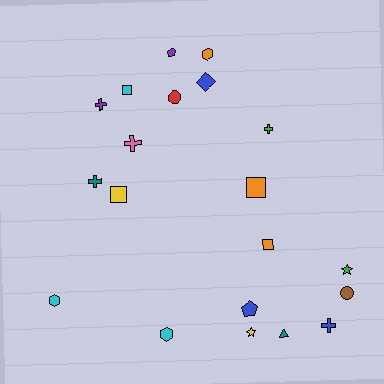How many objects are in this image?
There are 20 objects.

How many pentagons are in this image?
There are 2 pentagons.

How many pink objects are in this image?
There is 1 pink object.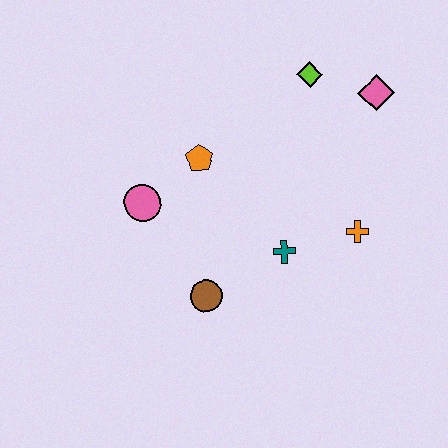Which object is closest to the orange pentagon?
The pink circle is closest to the orange pentagon.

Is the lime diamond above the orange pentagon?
Yes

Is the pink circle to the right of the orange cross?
No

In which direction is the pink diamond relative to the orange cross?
The pink diamond is above the orange cross.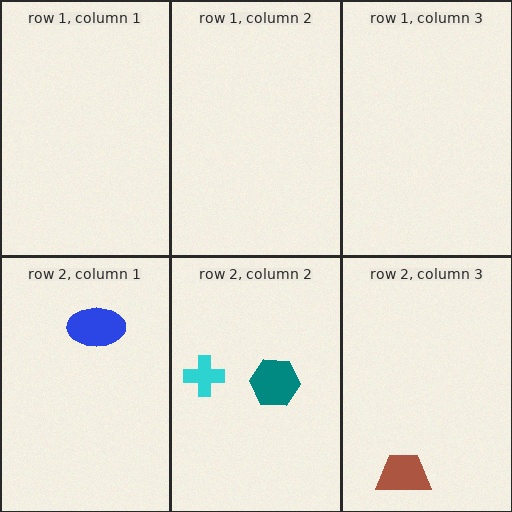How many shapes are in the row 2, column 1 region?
1.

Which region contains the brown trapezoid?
The row 2, column 3 region.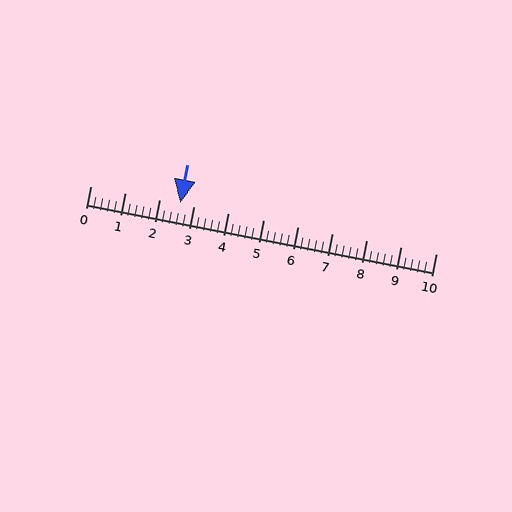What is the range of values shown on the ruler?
The ruler shows values from 0 to 10.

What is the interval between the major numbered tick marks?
The major tick marks are spaced 1 units apart.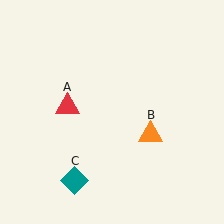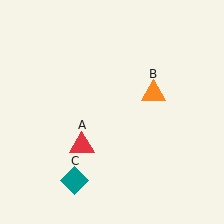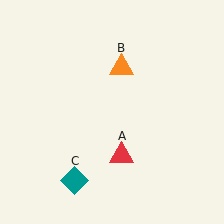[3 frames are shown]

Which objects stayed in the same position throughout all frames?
Teal diamond (object C) remained stationary.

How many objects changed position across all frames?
2 objects changed position: red triangle (object A), orange triangle (object B).